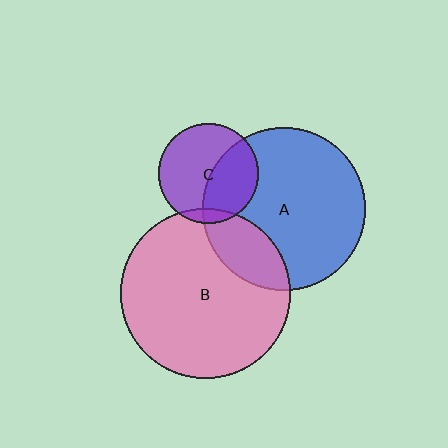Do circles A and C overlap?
Yes.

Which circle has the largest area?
Circle B (pink).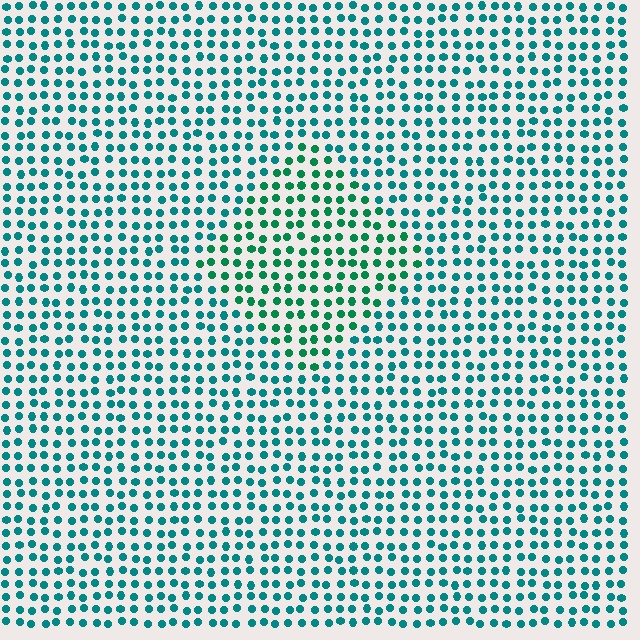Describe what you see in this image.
The image is filled with small teal elements in a uniform arrangement. A diamond-shaped region is visible where the elements are tinted to a slightly different hue, forming a subtle color boundary.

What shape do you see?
I see a diamond.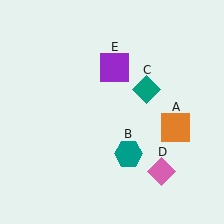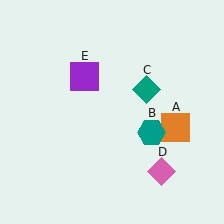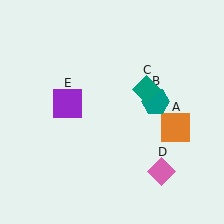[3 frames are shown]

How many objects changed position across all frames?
2 objects changed position: teal hexagon (object B), purple square (object E).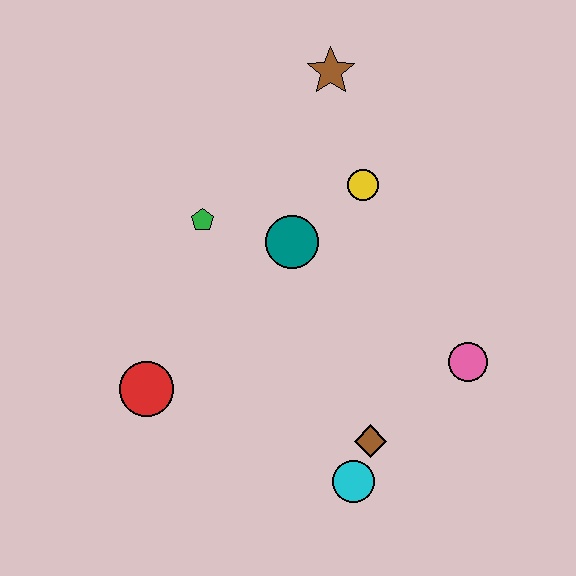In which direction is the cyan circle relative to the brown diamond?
The cyan circle is below the brown diamond.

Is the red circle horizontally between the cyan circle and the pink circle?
No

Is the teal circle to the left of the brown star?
Yes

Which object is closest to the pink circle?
The brown diamond is closest to the pink circle.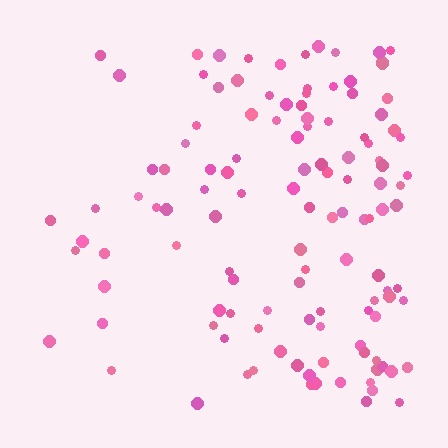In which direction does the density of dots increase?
From left to right, with the right side densest.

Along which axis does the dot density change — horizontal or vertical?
Horizontal.